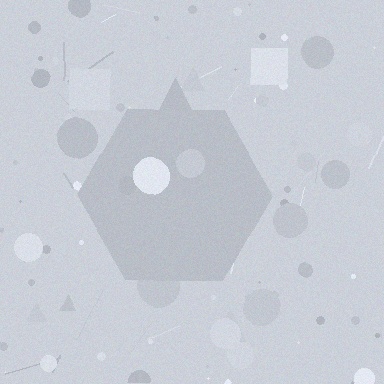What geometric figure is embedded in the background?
A hexagon is embedded in the background.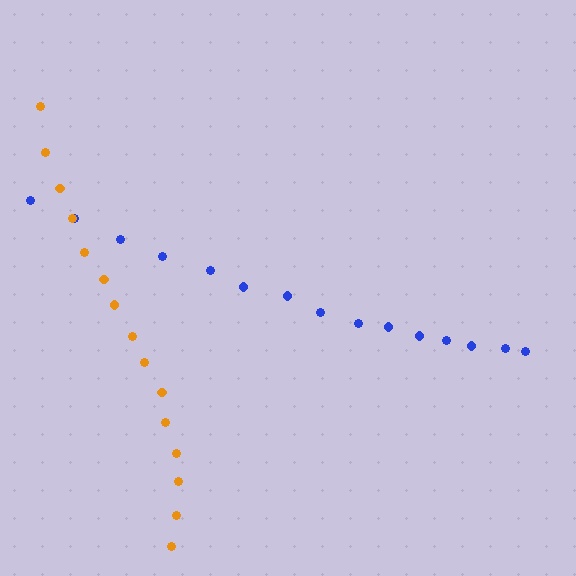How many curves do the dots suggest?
There are 2 distinct paths.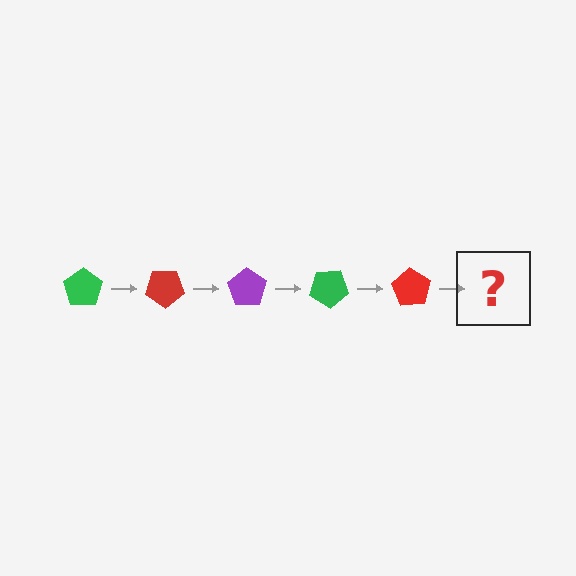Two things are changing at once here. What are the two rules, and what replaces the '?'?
The two rules are that it rotates 35 degrees each step and the color cycles through green, red, and purple. The '?' should be a purple pentagon, rotated 175 degrees from the start.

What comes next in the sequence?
The next element should be a purple pentagon, rotated 175 degrees from the start.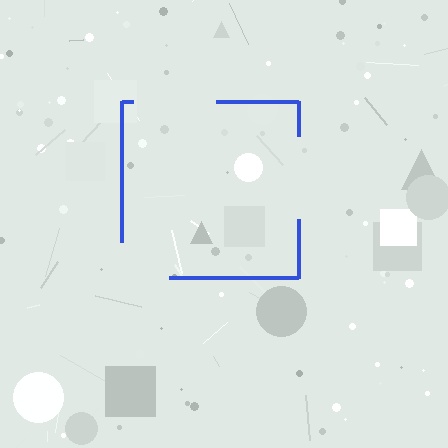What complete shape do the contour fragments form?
The contour fragments form a square.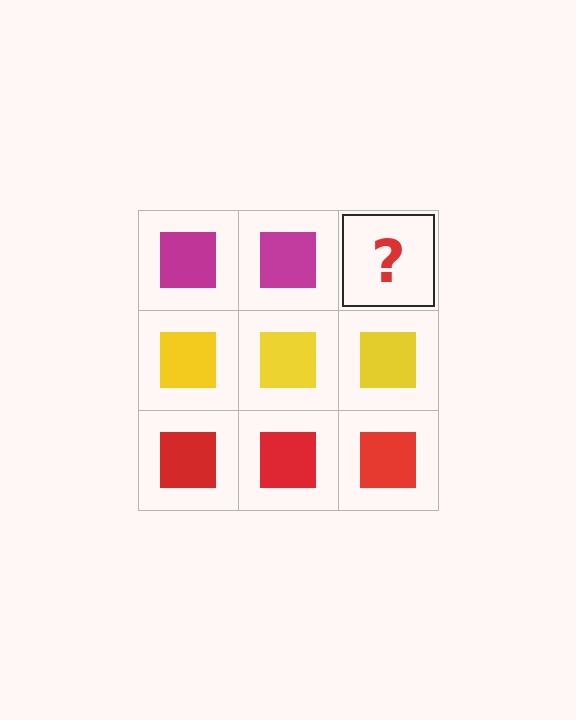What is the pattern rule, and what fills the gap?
The rule is that each row has a consistent color. The gap should be filled with a magenta square.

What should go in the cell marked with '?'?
The missing cell should contain a magenta square.